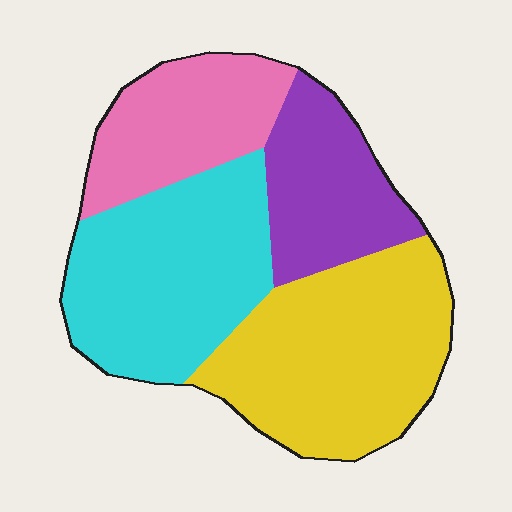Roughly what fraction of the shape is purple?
Purple takes up about one sixth (1/6) of the shape.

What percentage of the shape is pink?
Pink covers about 20% of the shape.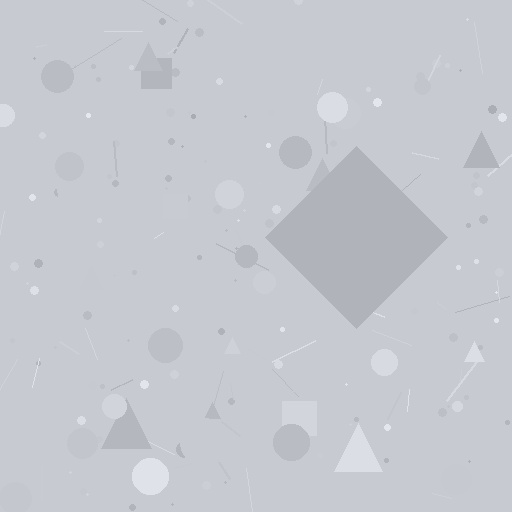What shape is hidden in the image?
A diamond is hidden in the image.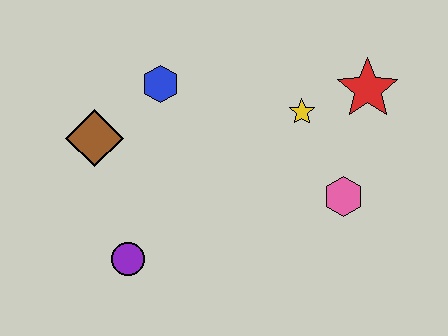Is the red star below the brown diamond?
No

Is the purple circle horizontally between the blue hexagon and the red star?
No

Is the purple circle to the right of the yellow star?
No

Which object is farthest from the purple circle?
The red star is farthest from the purple circle.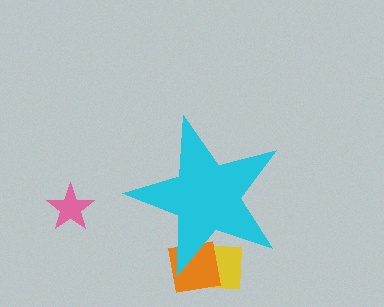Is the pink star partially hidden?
No, the pink star is fully visible.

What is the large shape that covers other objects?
A cyan star.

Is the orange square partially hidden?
Yes, the orange square is partially hidden behind the cyan star.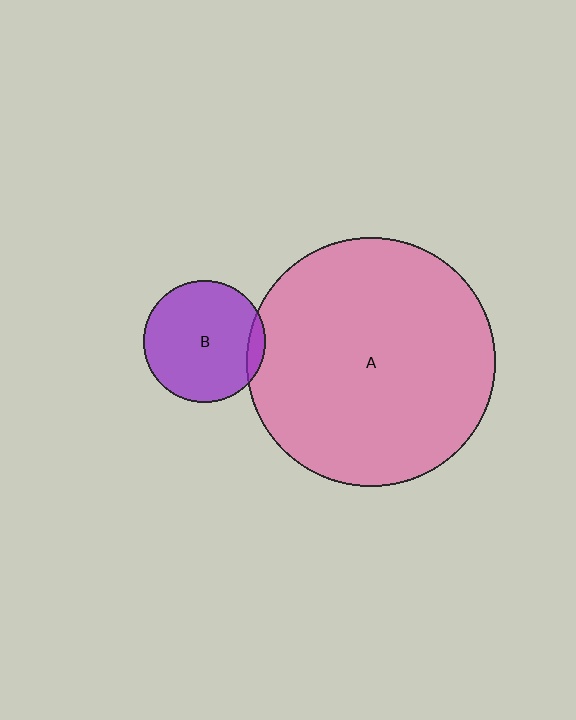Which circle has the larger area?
Circle A (pink).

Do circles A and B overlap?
Yes.